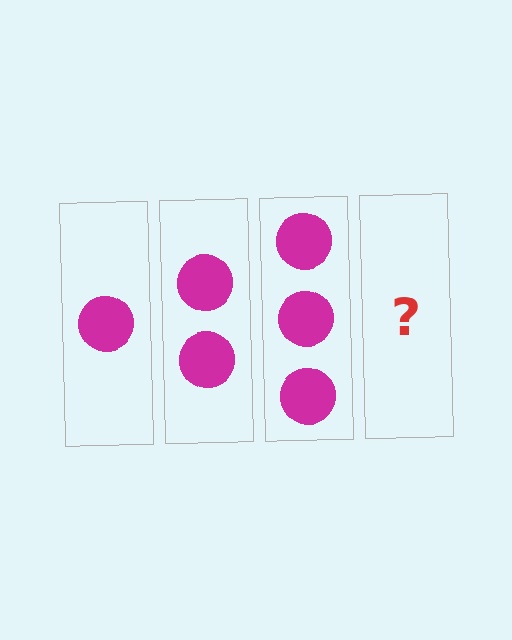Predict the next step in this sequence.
The next step is 4 circles.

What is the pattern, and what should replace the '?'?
The pattern is that each step adds one more circle. The '?' should be 4 circles.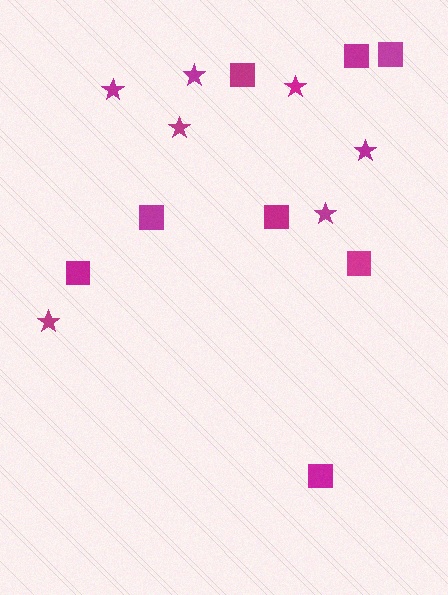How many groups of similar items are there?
There are 2 groups: one group of stars (7) and one group of squares (8).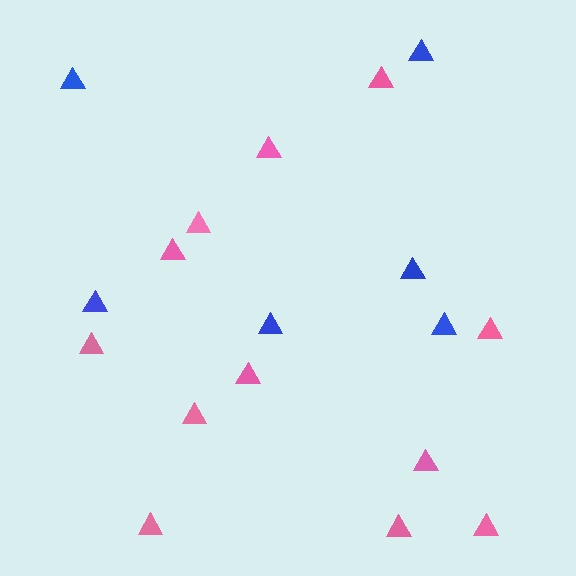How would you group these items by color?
There are 2 groups: one group of pink triangles (12) and one group of blue triangles (6).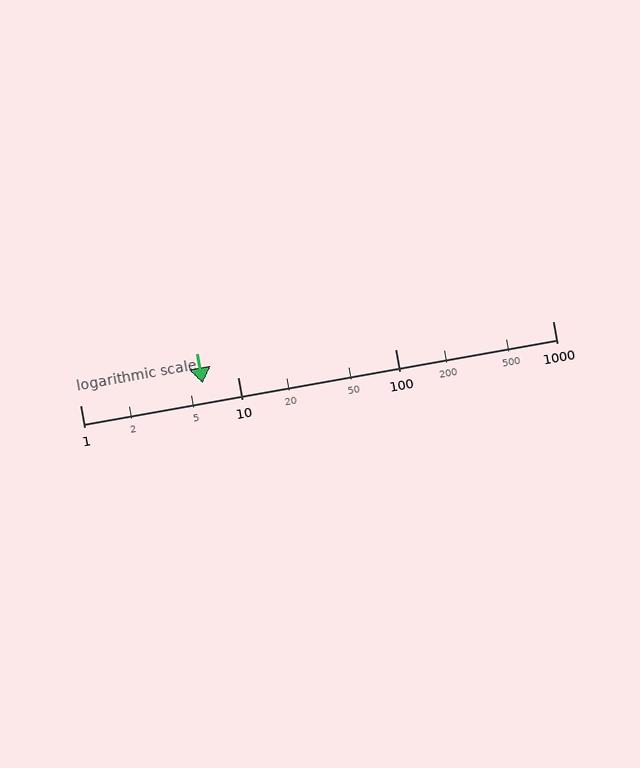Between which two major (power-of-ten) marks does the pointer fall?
The pointer is between 1 and 10.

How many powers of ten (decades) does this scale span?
The scale spans 3 decades, from 1 to 1000.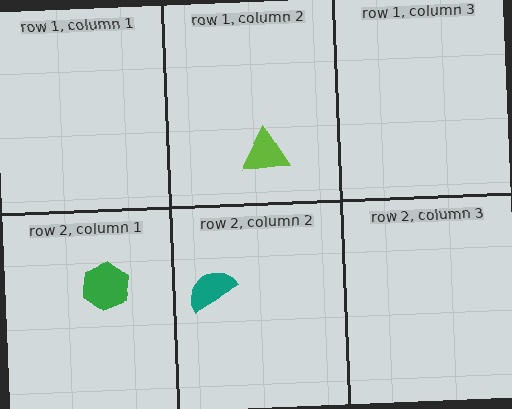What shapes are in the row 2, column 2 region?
The teal semicircle.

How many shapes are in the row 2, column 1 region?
1.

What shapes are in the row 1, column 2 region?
The lime triangle.